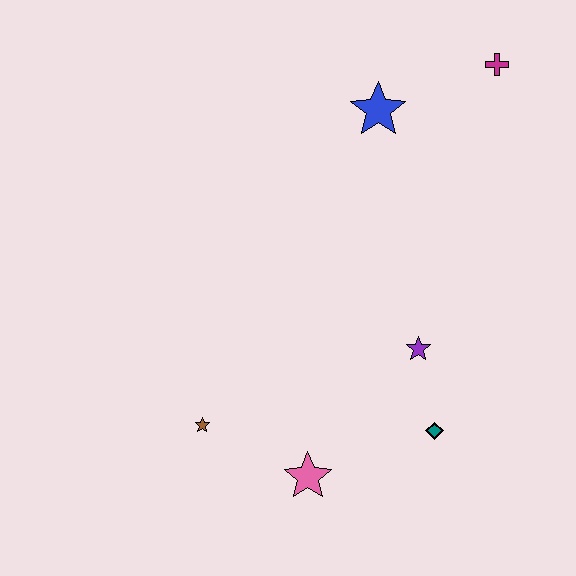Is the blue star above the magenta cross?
No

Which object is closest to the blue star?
The magenta cross is closest to the blue star.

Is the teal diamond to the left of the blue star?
No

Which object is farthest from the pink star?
The magenta cross is farthest from the pink star.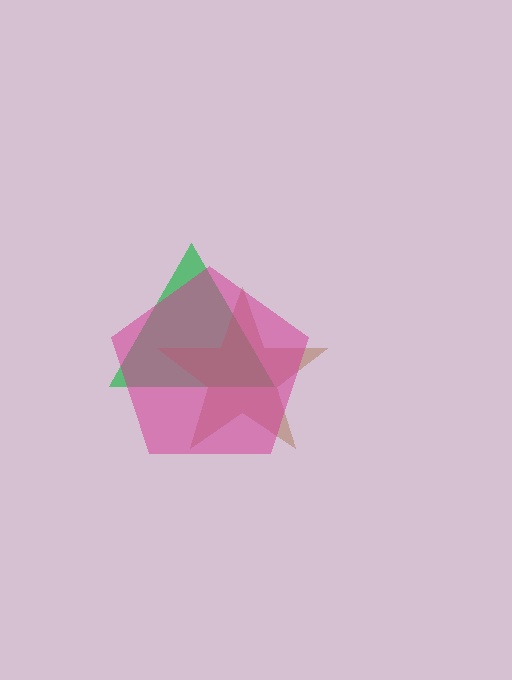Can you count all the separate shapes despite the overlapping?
Yes, there are 3 separate shapes.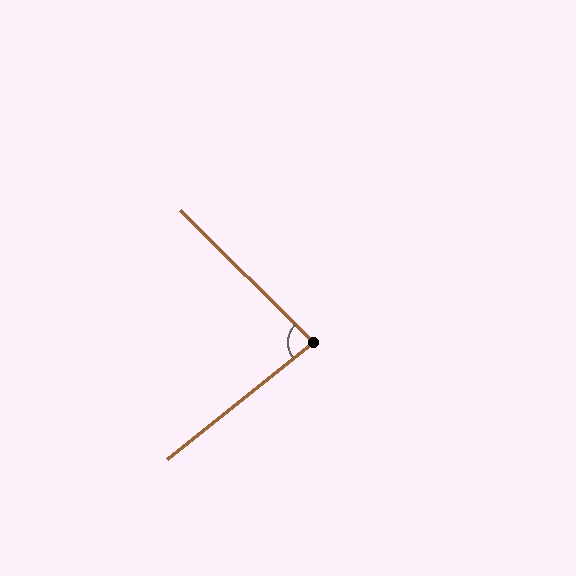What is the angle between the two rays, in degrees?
Approximately 83 degrees.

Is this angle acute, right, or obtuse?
It is acute.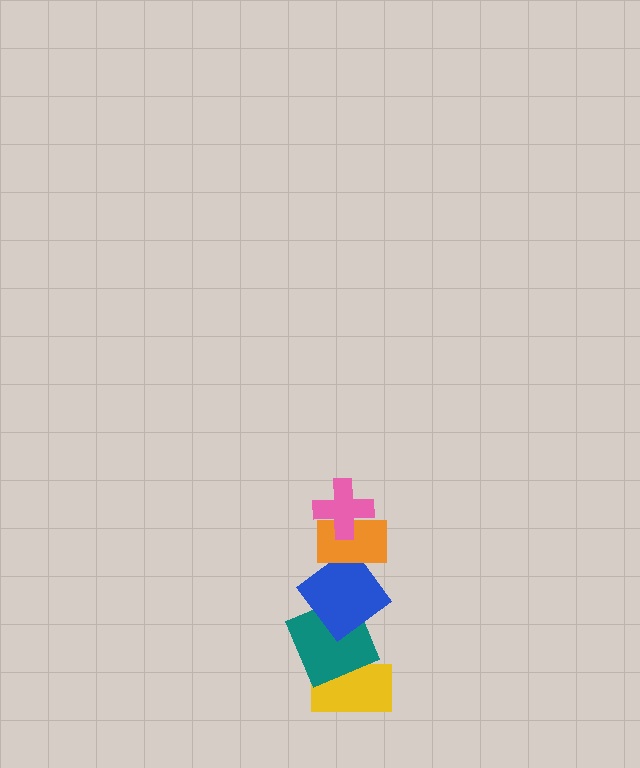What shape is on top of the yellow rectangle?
The teal square is on top of the yellow rectangle.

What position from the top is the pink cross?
The pink cross is 1st from the top.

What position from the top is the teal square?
The teal square is 4th from the top.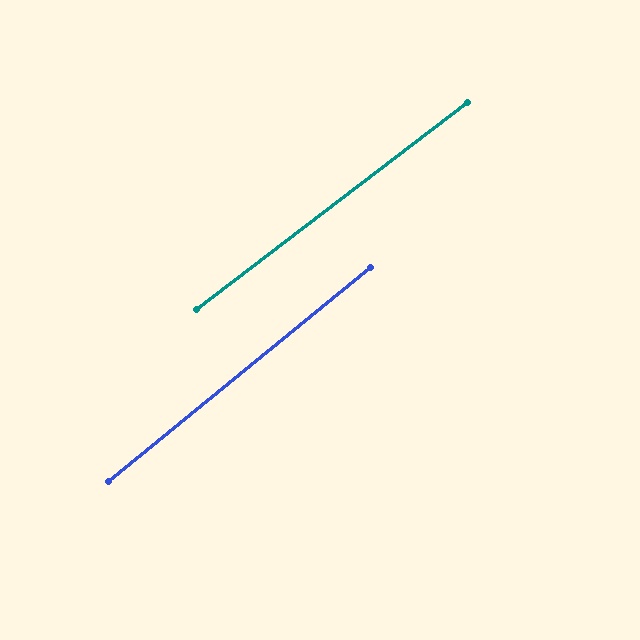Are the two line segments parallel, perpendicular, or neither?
Parallel — their directions differ by only 1.9°.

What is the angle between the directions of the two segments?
Approximately 2 degrees.